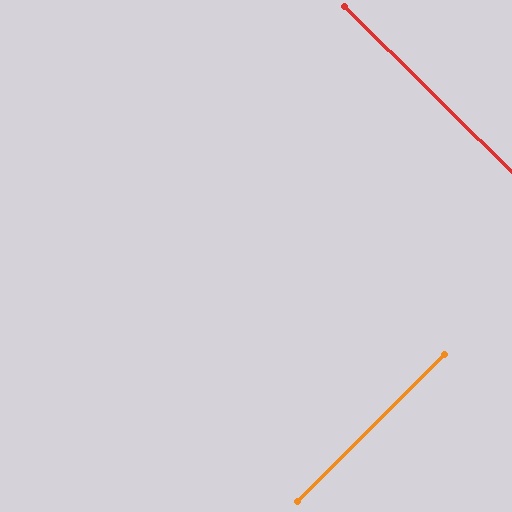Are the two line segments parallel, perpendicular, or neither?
Perpendicular — they meet at approximately 90°.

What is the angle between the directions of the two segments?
Approximately 90 degrees.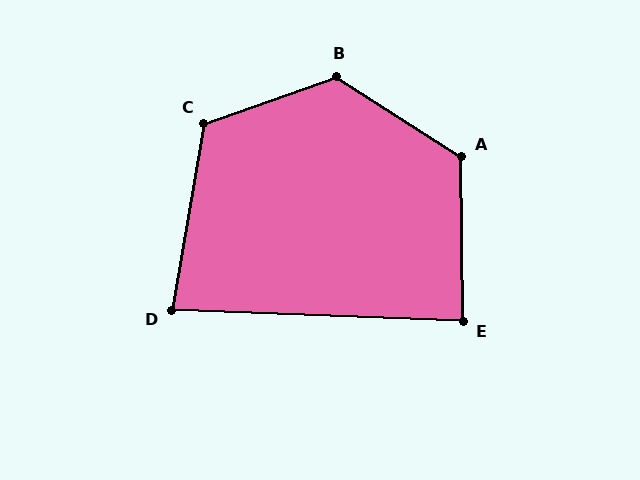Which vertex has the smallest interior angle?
D, at approximately 82 degrees.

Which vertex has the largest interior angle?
B, at approximately 128 degrees.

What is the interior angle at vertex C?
Approximately 119 degrees (obtuse).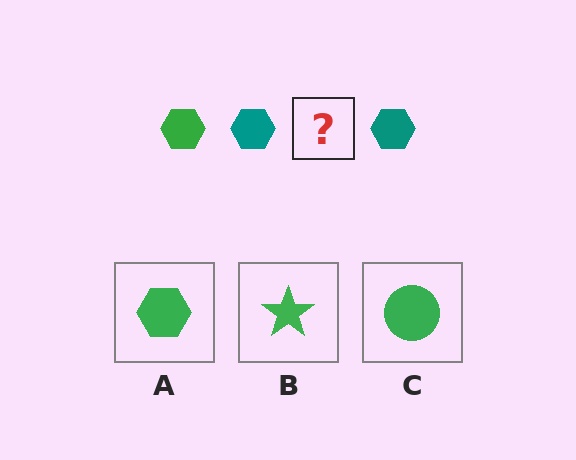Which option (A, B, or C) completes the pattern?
A.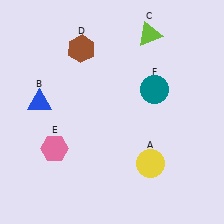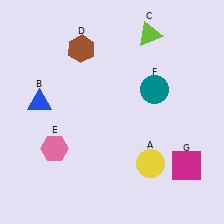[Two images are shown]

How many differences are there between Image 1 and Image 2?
There is 1 difference between the two images.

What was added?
A magenta square (G) was added in Image 2.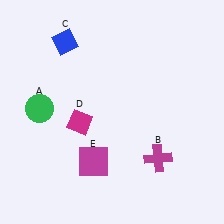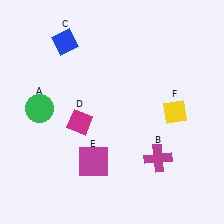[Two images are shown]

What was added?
A yellow diamond (F) was added in Image 2.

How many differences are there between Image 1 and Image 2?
There is 1 difference between the two images.